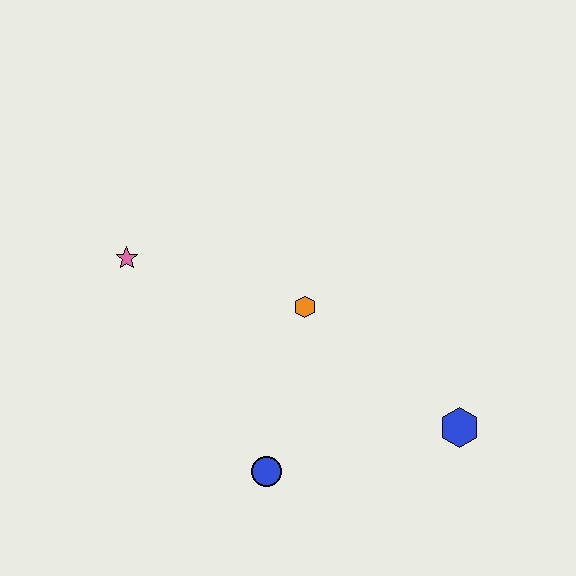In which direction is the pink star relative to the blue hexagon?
The pink star is to the left of the blue hexagon.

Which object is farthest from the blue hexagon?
The pink star is farthest from the blue hexagon.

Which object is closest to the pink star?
The orange hexagon is closest to the pink star.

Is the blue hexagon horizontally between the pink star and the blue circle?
No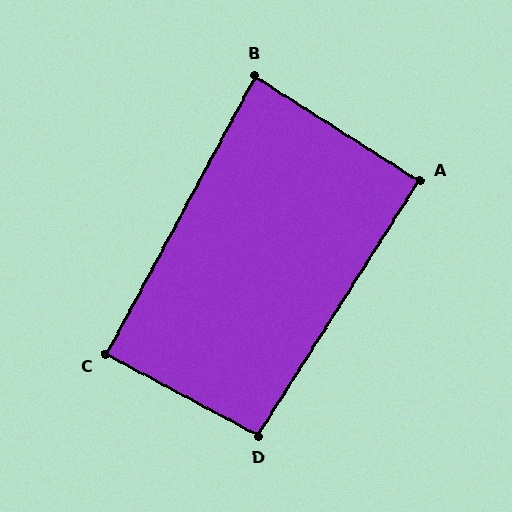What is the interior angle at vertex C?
Approximately 90 degrees (approximately right).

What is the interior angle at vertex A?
Approximately 90 degrees (approximately right).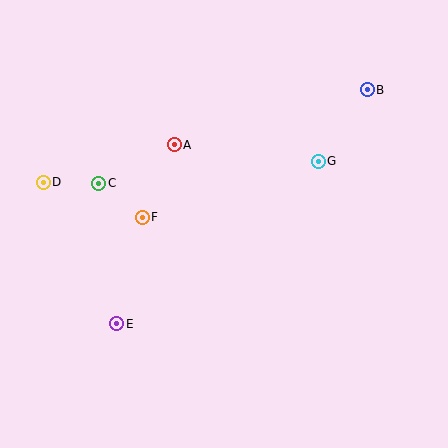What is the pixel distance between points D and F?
The distance between D and F is 105 pixels.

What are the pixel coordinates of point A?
Point A is at (174, 145).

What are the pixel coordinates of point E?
Point E is at (117, 324).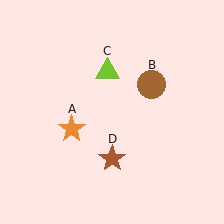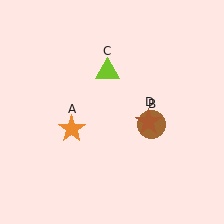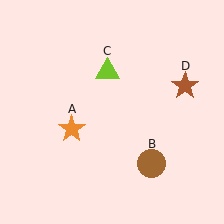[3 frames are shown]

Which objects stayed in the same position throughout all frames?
Orange star (object A) and lime triangle (object C) remained stationary.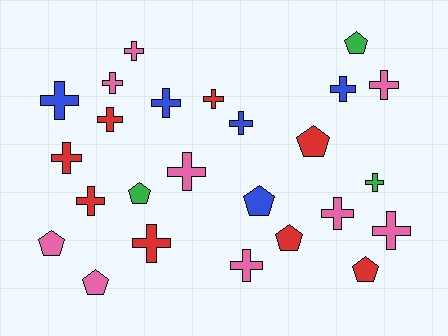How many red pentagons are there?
There are 3 red pentagons.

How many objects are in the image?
There are 25 objects.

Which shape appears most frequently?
Cross, with 17 objects.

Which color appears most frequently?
Pink, with 9 objects.